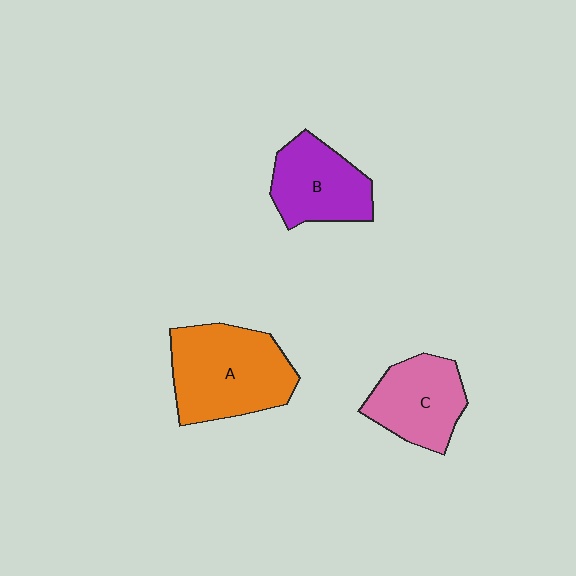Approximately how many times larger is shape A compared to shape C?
Approximately 1.4 times.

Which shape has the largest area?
Shape A (orange).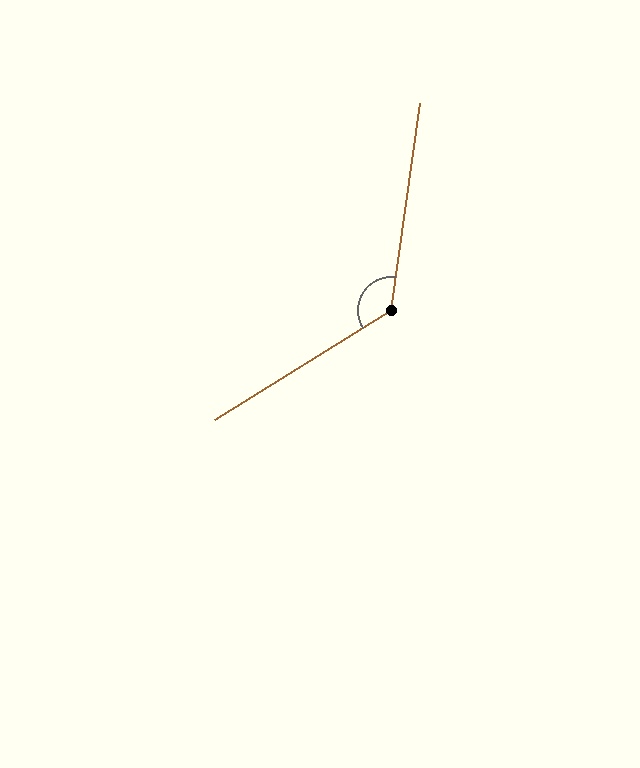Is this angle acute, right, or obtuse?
It is obtuse.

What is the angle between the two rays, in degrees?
Approximately 130 degrees.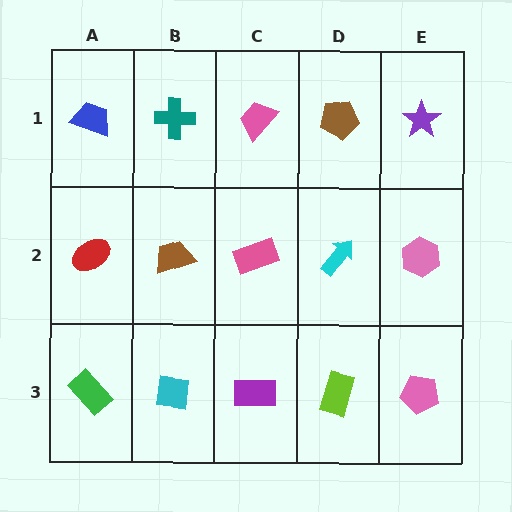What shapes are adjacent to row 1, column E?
A pink hexagon (row 2, column E), a brown pentagon (row 1, column D).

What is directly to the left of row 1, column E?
A brown pentagon.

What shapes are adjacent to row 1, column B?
A brown trapezoid (row 2, column B), a blue trapezoid (row 1, column A), a pink trapezoid (row 1, column C).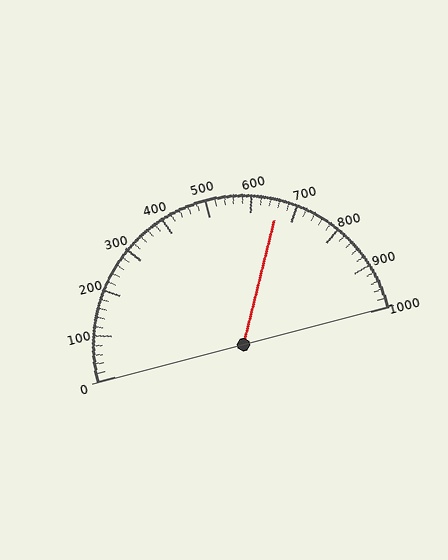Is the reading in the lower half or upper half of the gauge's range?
The reading is in the upper half of the range (0 to 1000).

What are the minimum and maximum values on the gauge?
The gauge ranges from 0 to 1000.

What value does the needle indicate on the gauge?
The needle indicates approximately 660.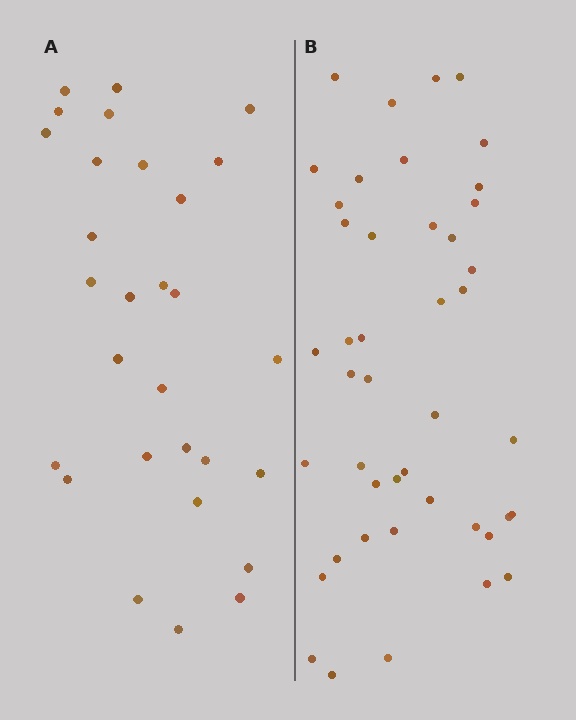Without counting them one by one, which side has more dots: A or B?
Region B (the right region) has more dots.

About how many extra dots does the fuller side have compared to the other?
Region B has approximately 15 more dots than region A.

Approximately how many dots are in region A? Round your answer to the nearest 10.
About 30 dots. (The exact count is 29, which rounds to 30.)